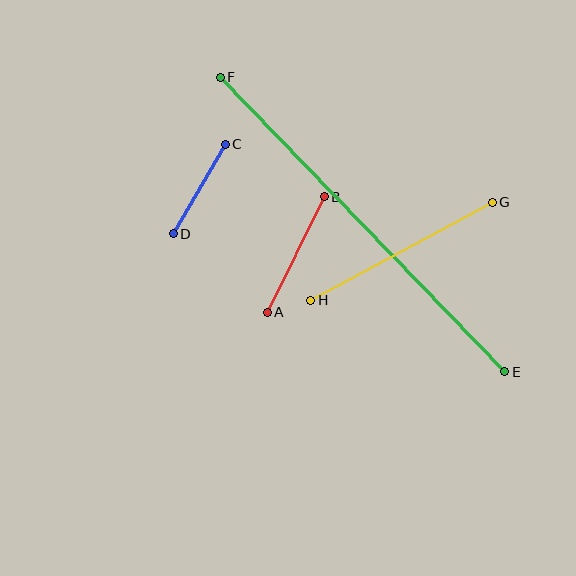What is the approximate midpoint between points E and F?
The midpoint is at approximately (362, 225) pixels.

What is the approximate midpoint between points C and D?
The midpoint is at approximately (199, 189) pixels.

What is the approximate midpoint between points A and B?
The midpoint is at approximately (296, 255) pixels.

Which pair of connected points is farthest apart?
Points E and F are farthest apart.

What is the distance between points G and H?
The distance is approximately 206 pixels.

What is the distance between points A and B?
The distance is approximately 129 pixels.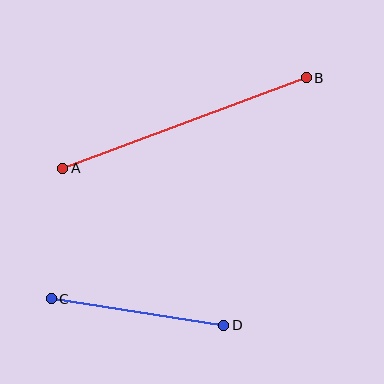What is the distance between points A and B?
The distance is approximately 260 pixels.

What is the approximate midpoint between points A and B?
The midpoint is at approximately (185, 123) pixels.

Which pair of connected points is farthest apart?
Points A and B are farthest apart.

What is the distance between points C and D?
The distance is approximately 175 pixels.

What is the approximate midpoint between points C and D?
The midpoint is at approximately (137, 312) pixels.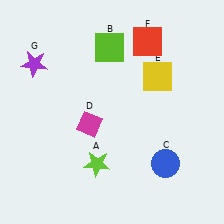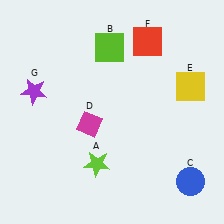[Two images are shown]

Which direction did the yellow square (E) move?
The yellow square (E) moved right.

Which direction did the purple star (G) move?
The purple star (G) moved down.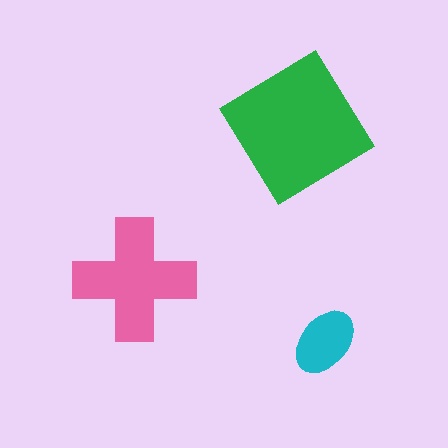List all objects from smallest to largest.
The cyan ellipse, the pink cross, the green diamond.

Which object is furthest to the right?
The cyan ellipse is rightmost.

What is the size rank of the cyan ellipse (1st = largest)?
3rd.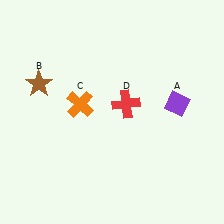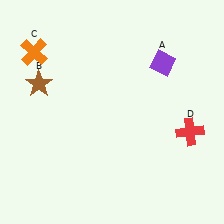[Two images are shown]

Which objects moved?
The objects that moved are: the purple diamond (A), the orange cross (C), the red cross (D).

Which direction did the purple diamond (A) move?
The purple diamond (A) moved up.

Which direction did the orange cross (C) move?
The orange cross (C) moved up.